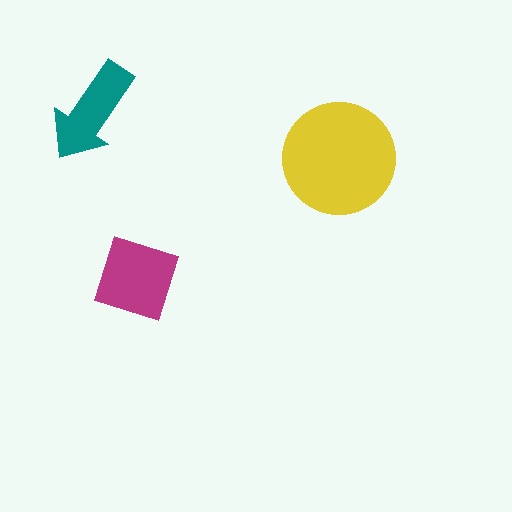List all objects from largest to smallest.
The yellow circle, the magenta diamond, the teal arrow.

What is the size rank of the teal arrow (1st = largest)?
3rd.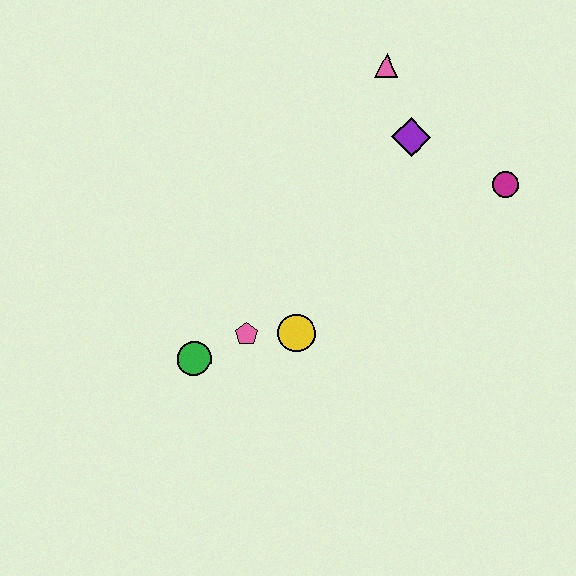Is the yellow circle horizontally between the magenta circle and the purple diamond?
No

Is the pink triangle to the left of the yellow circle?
No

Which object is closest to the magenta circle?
The purple diamond is closest to the magenta circle.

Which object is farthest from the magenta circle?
The green circle is farthest from the magenta circle.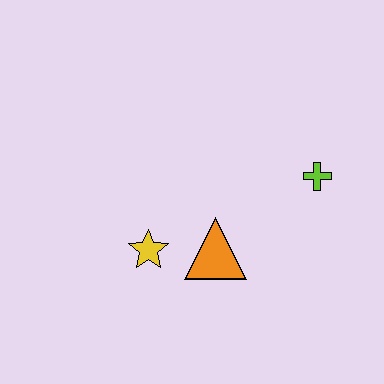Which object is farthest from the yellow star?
The lime cross is farthest from the yellow star.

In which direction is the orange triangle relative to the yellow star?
The orange triangle is to the right of the yellow star.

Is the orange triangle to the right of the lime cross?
No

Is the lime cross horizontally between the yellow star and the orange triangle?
No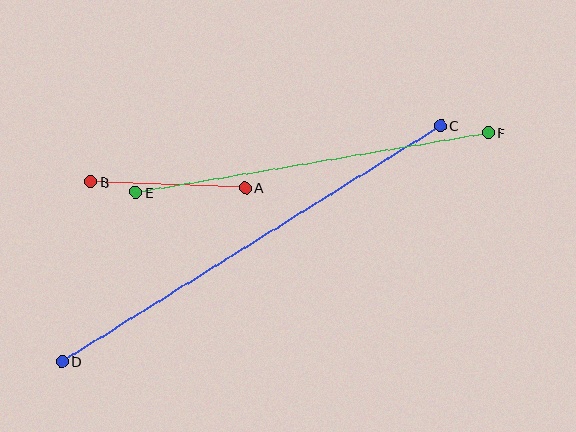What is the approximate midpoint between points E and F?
The midpoint is at approximately (312, 163) pixels.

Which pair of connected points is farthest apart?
Points C and D are farthest apart.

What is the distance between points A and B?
The distance is approximately 155 pixels.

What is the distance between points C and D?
The distance is approximately 446 pixels.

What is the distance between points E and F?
The distance is approximately 358 pixels.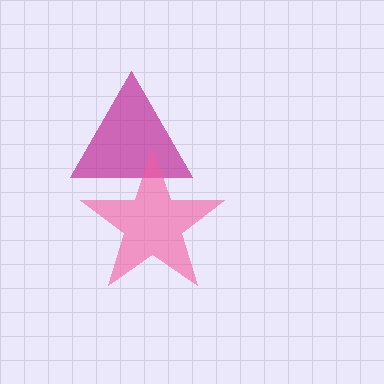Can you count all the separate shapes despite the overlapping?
Yes, there are 2 separate shapes.